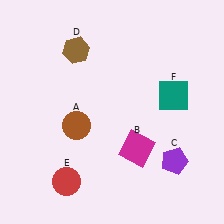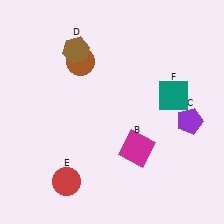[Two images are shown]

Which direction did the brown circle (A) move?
The brown circle (A) moved up.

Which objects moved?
The objects that moved are: the brown circle (A), the purple pentagon (C).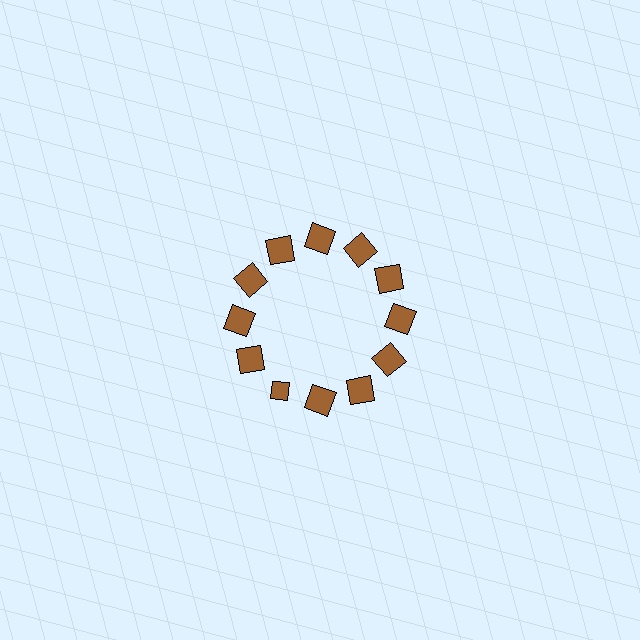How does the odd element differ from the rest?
It has a different shape: diamond instead of square.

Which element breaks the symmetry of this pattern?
The brown diamond at roughly the 7 o'clock position breaks the symmetry. All other shapes are brown squares.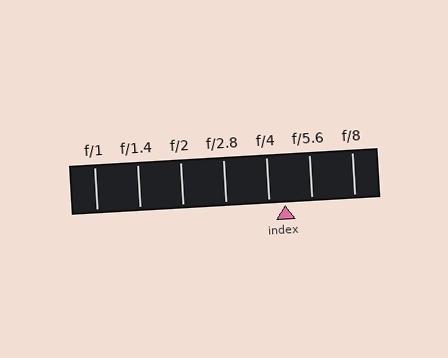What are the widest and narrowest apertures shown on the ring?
The widest aperture shown is f/1 and the narrowest is f/8.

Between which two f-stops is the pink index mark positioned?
The index mark is between f/4 and f/5.6.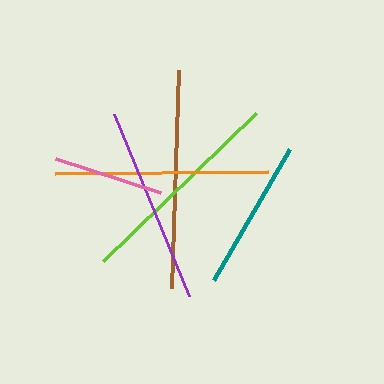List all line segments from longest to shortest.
From longest to shortest: brown, lime, orange, purple, teal, pink.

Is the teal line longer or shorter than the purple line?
The purple line is longer than the teal line.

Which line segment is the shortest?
The pink line is the shortest at approximately 111 pixels.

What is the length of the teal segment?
The teal segment is approximately 151 pixels long.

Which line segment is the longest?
The brown line is the longest at approximately 217 pixels.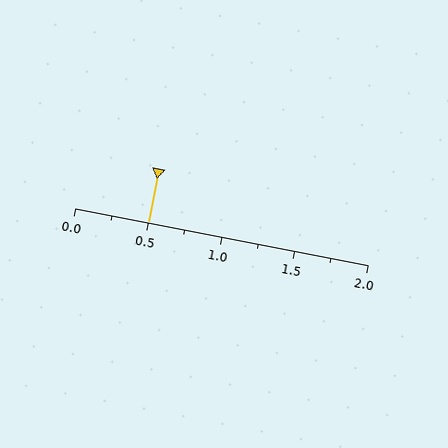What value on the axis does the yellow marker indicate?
The marker indicates approximately 0.5.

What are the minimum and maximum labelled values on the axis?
The axis runs from 0.0 to 2.0.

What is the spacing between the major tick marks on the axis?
The major ticks are spaced 0.5 apart.